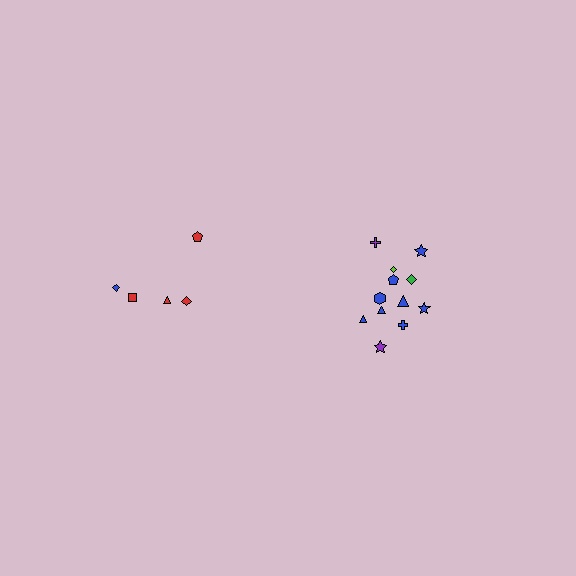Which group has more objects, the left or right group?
The right group.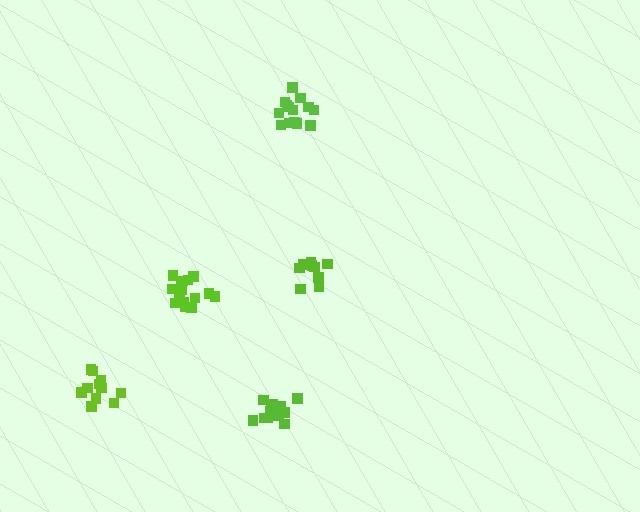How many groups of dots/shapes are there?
There are 5 groups.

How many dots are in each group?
Group 1: 14 dots, Group 2: 11 dots, Group 3: 14 dots, Group 4: 15 dots, Group 5: 9 dots (63 total).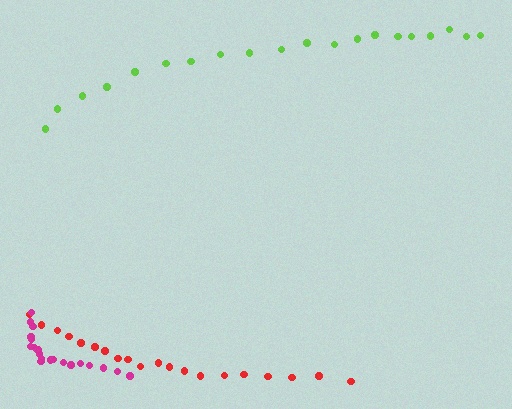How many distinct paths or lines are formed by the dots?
There are 3 distinct paths.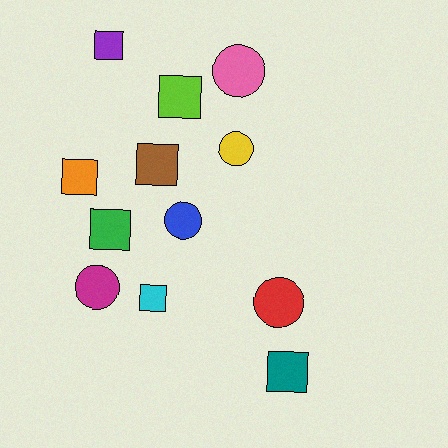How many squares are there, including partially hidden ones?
There are 7 squares.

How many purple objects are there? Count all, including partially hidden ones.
There is 1 purple object.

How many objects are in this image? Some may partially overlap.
There are 12 objects.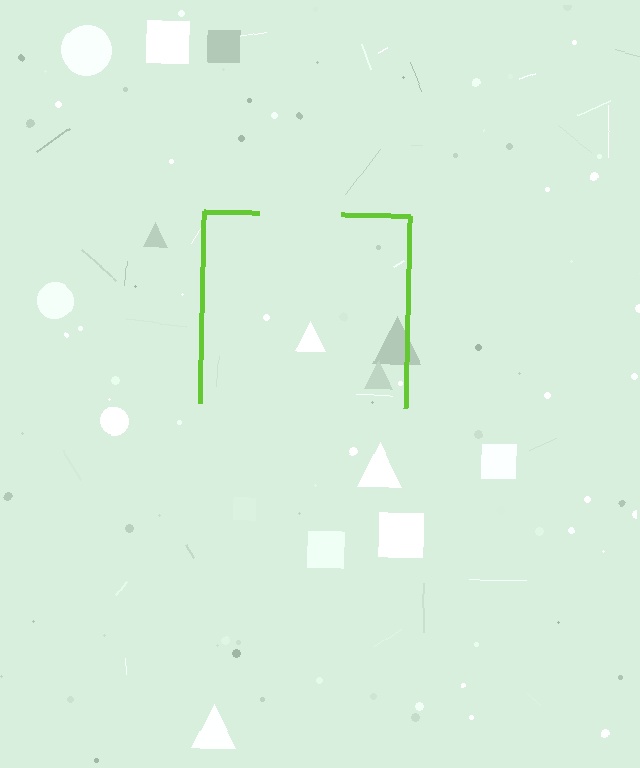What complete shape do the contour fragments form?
The contour fragments form a square.